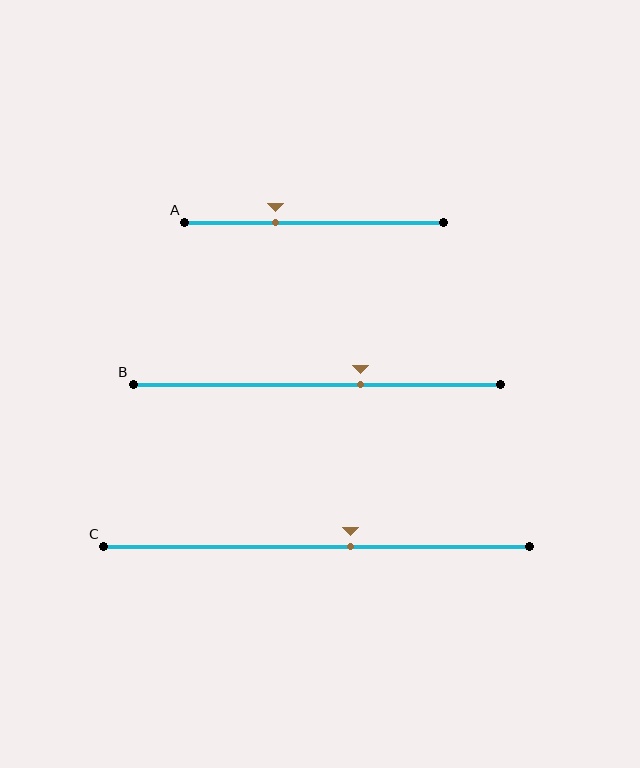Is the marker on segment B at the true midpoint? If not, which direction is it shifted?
No, the marker on segment B is shifted to the right by about 12% of the segment length.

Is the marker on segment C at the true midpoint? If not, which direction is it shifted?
No, the marker on segment C is shifted to the right by about 8% of the segment length.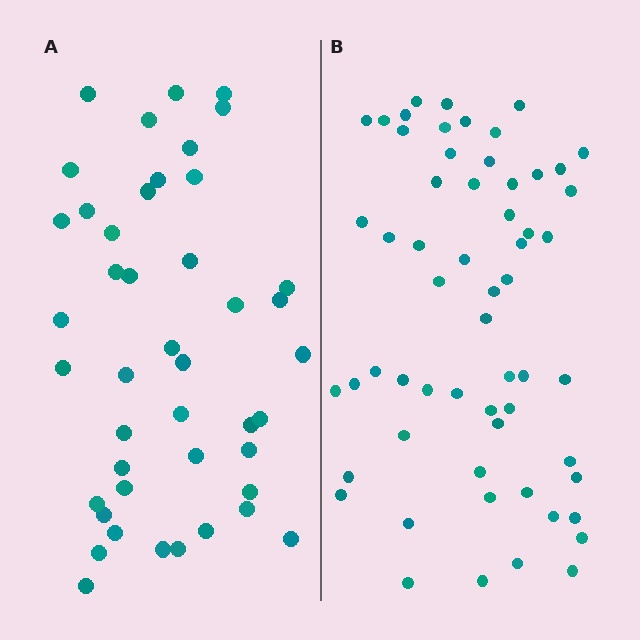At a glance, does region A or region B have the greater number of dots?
Region B (the right region) has more dots.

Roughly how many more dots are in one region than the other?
Region B has approximately 15 more dots than region A.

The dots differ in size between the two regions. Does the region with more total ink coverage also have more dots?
No. Region A has more total ink coverage because its dots are larger, but region B actually contains more individual dots. Total area can be misleading — the number of items is what matters here.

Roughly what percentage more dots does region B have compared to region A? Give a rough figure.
About 35% more.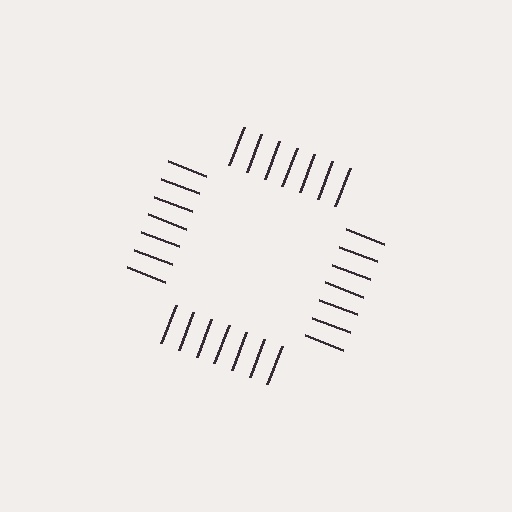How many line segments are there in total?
28 — 7 along each of the 4 edges.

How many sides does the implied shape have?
4 sides — the line-ends trace a square.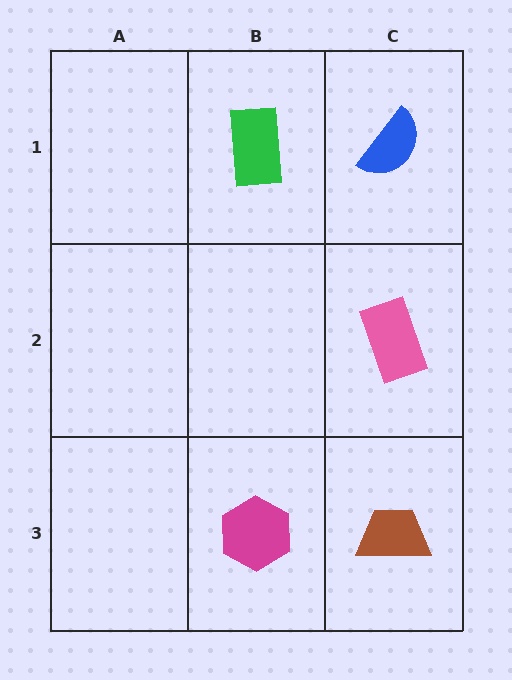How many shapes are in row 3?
2 shapes.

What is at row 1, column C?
A blue semicircle.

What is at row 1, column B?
A green rectangle.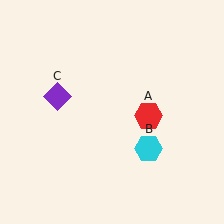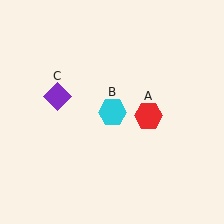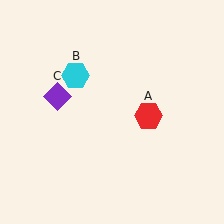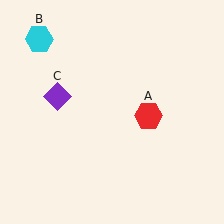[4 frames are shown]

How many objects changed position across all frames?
1 object changed position: cyan hexagon (object B).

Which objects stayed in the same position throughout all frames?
Red hexagon (object A) and purple diamond (object C) remained stationary.